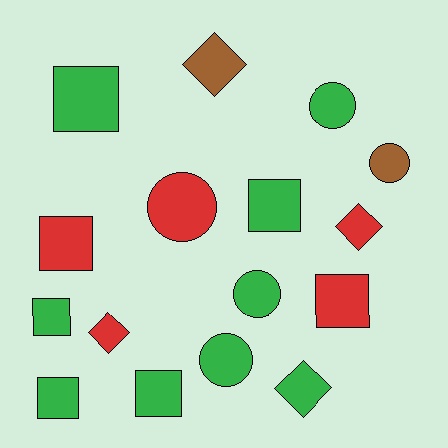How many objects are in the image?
There are 16 objects.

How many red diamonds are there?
There are 2 red diamonds.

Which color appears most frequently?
Green, with 9 objects.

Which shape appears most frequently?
Square, with 7 objects.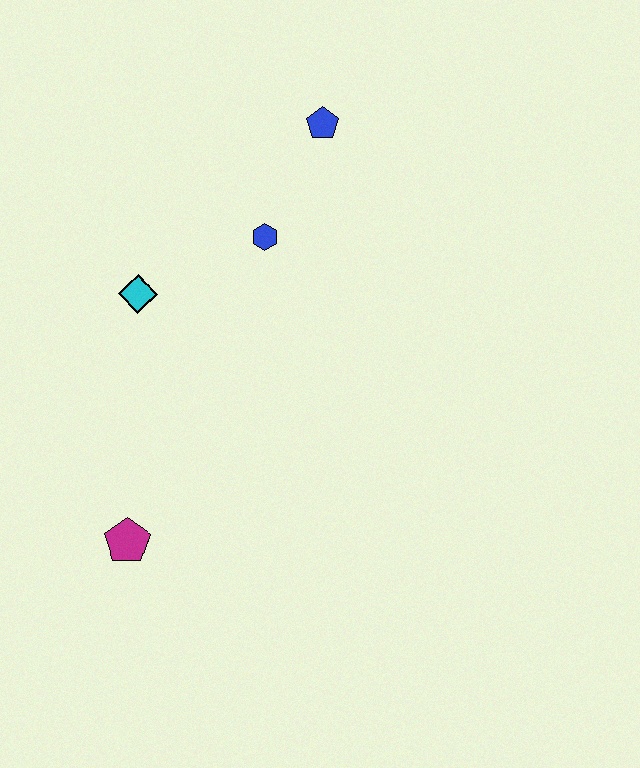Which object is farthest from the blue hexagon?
The magenta pentagon is farthest from the blue hexagon.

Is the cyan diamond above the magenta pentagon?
Yes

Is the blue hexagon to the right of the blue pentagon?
No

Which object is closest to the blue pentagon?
The blue hexagon is closest to the blue pentagon.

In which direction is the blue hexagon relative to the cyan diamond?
The blue hexagon is to the right of the cyan diamond.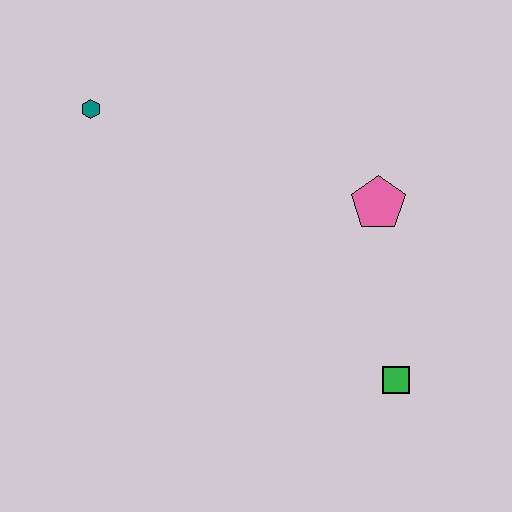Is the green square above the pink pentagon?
No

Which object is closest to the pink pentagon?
The green square is closest to the pink pentagon.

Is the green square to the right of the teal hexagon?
Yes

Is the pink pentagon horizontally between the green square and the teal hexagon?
Yes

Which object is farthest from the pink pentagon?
The teal hexagon is farthest from the pink pentagon.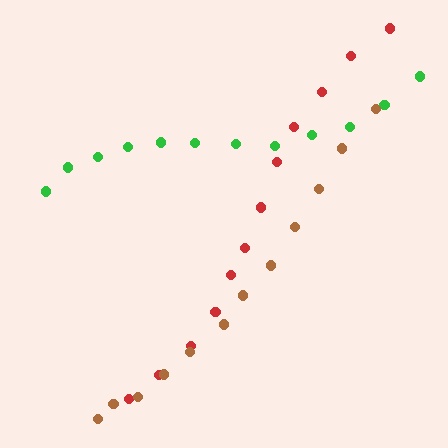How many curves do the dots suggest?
There are 3 distinct paths.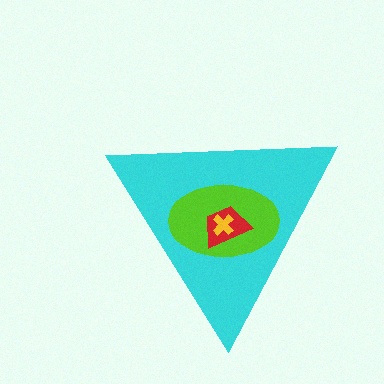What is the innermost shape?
The yellow cross.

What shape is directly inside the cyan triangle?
The lime ellipse.